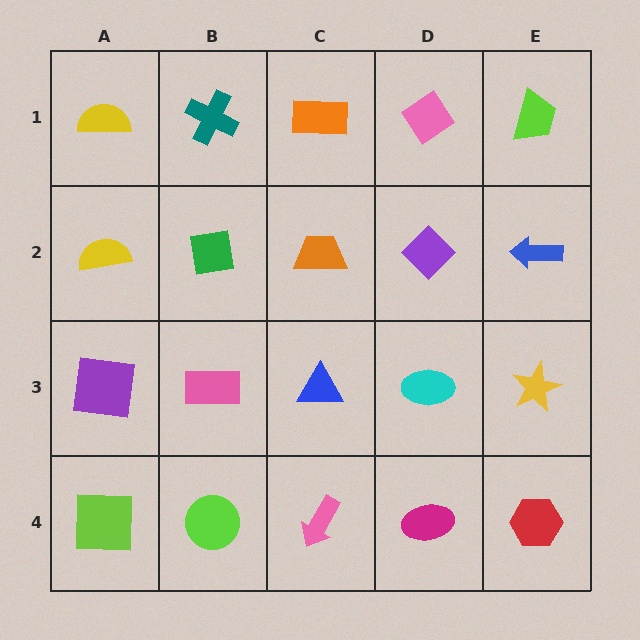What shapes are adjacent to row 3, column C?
An orange trapezoid (row 2, column C), a pink arrow (row 4, column C), a pink rectangle (row 3, column B), a cyan ellipse (row 3, column D).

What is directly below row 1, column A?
A yellow semicircle.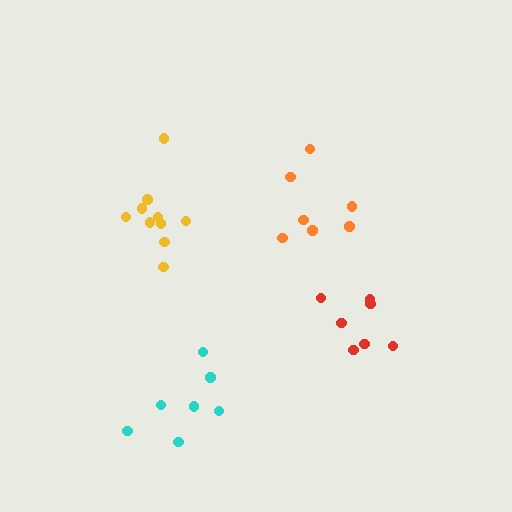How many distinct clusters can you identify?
There are 4 distinct clusters.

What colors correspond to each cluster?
The clusters are colored: cyan, yellow, red, orange.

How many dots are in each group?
Group 1: 7 dots, Group 2: 10 dots, Group 3: 7 dots, Group 4: 7 dots (31 total).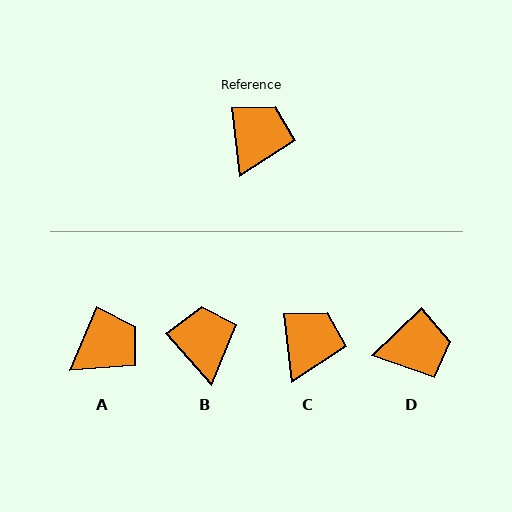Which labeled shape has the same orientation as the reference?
C.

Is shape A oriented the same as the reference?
No, it is off by about 29 degrees.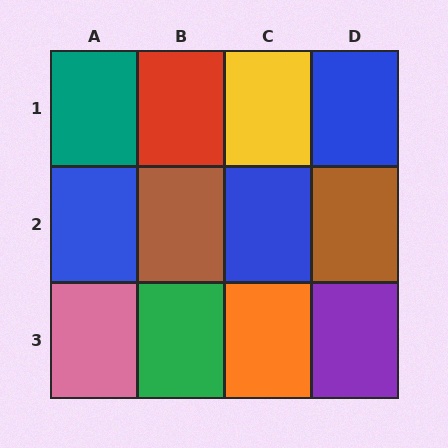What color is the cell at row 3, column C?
Orange.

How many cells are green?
1 cell is green.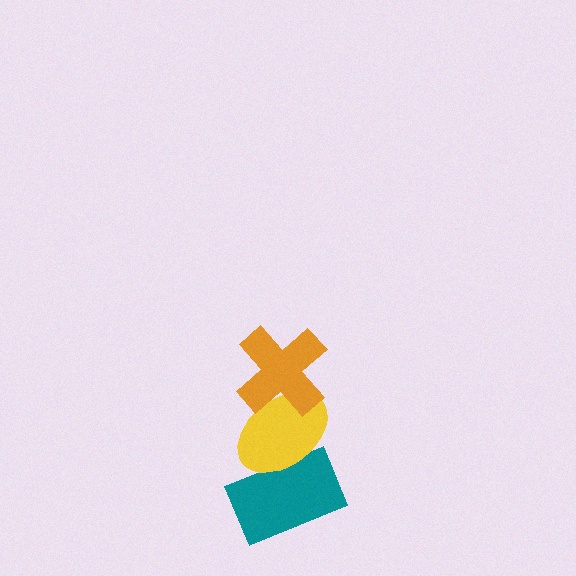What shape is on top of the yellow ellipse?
The orange cross is on top of the yellow ellipse.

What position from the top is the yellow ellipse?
The yellow ellipse is 2nd from the top.